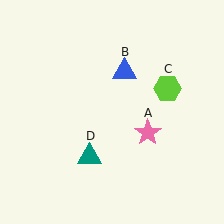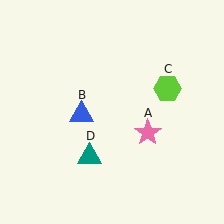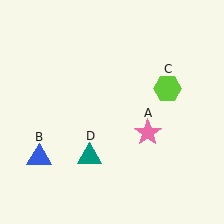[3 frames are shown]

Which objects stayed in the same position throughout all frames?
Pink star (object A) and lime hexagon (object C) and teal triangle (object D) remained stationary.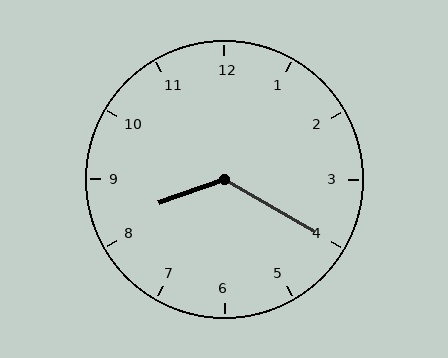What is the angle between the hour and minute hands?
Approximately 130 degrees.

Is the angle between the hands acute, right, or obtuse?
It is obtuse.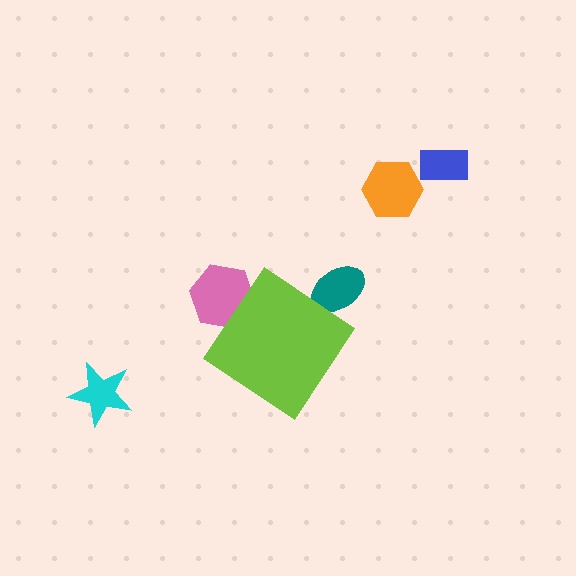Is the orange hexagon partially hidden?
No, the orange hexagon is fully visible.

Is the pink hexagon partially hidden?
Yes, the pink hexagon is partially hidden behind the lime diamond.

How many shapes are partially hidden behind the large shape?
2 shapes are partially hidden.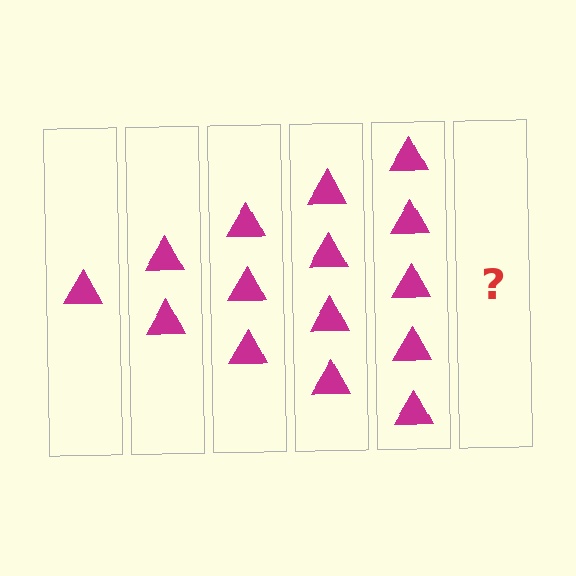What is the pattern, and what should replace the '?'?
The pattern is that each step adds one more triangle. The '?' should be 6 triangles.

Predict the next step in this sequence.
The next step is 6 triangles.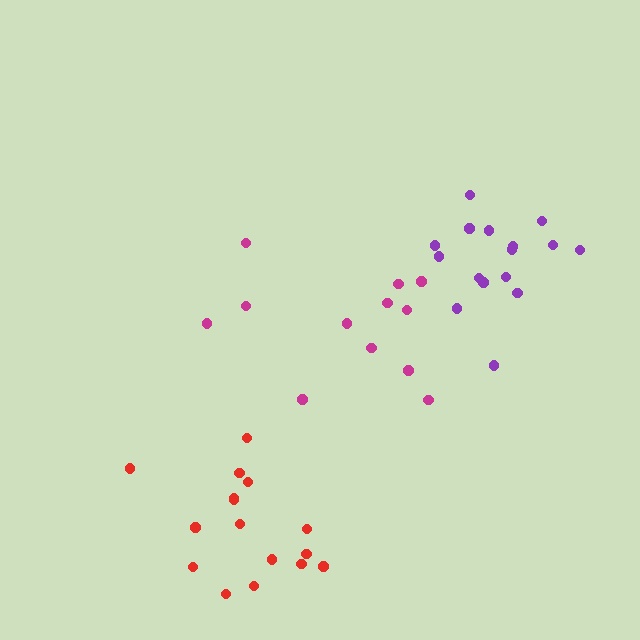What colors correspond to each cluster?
The clusters are colored: red, magenta, purple.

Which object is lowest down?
The red cluster is bottommost.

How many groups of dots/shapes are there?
There are 3 groups.